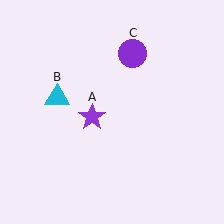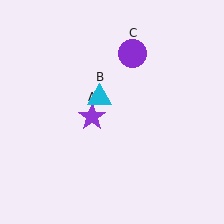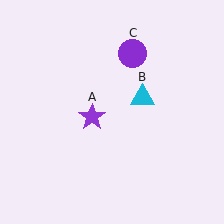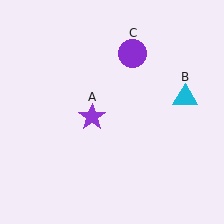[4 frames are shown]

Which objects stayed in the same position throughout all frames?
Purple star (object A) and purple circle (object C) remained stationary.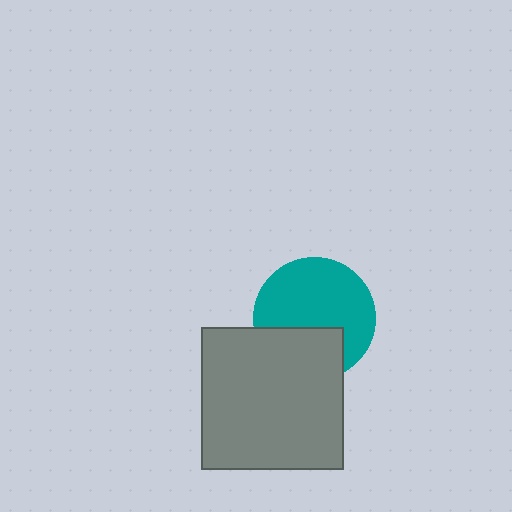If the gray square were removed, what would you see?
You would see the complete teal circle.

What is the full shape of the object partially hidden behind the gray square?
The partially hidden object is a teal circle.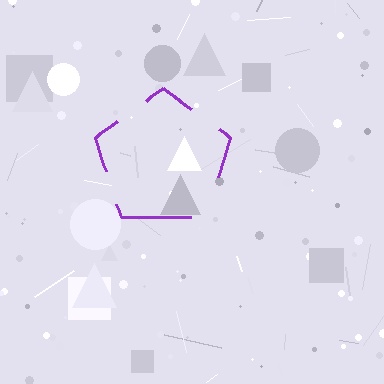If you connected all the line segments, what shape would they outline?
They would outline a pentagon.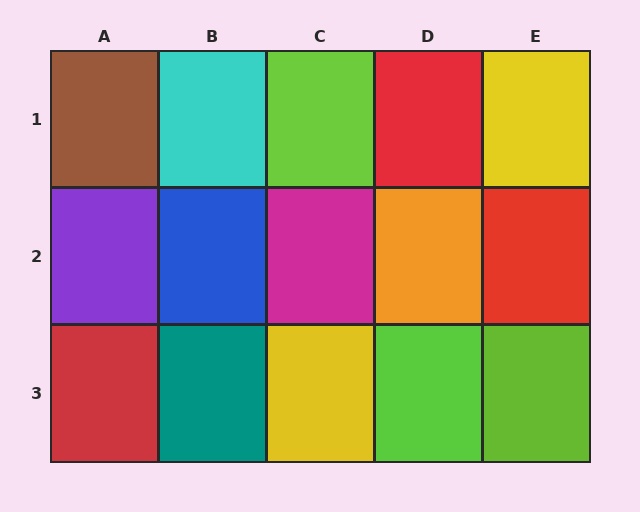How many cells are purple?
1 cell is purple.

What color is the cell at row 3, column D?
Lime.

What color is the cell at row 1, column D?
Red.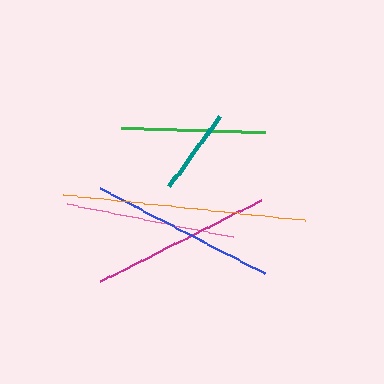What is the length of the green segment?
The green segment is approximately 143 pixels long.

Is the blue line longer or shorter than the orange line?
The orange line is longer than the blue line.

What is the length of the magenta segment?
The magenta segment is approximately 179 pixels long.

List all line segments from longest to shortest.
From longest to shortest: orange, blue, magenta, pink, green, teal.